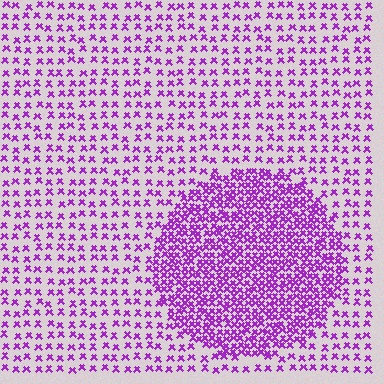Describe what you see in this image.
The image contains small purple elements arranged at two different densities. A circle-shaped region is visible where the elements are more densely packed than the surrounding area.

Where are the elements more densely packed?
The elements are more densely packed inside the circle boundary.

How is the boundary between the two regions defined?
The boundary is defined by a change in element density (approximately 2.5x ratio). All elements are the same color, size, and shape.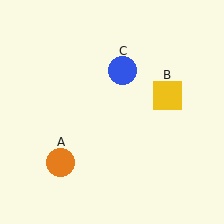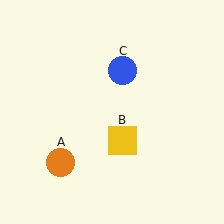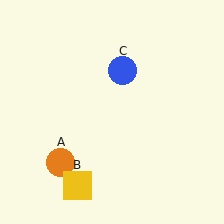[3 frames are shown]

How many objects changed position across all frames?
1 object changed position: yellow square (object B).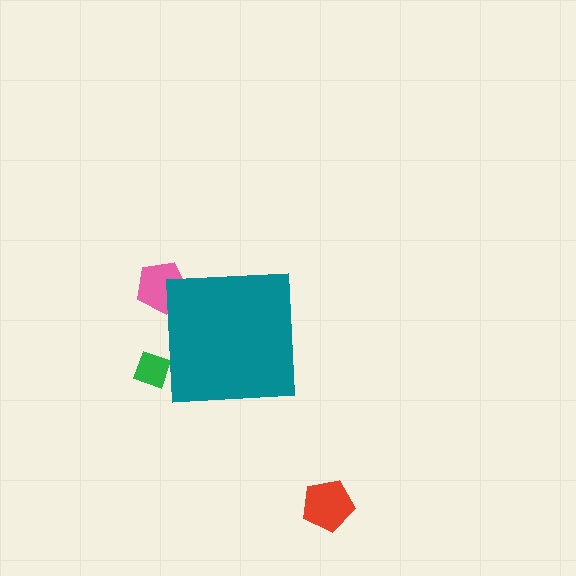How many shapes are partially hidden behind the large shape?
2 shapes are partially hidden.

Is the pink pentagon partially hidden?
Yes, the pink pentagon is partially hidden behind the teal square.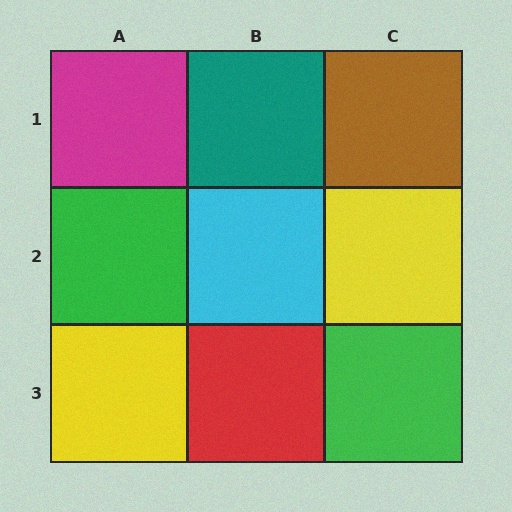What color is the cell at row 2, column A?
Green.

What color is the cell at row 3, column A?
Yellow.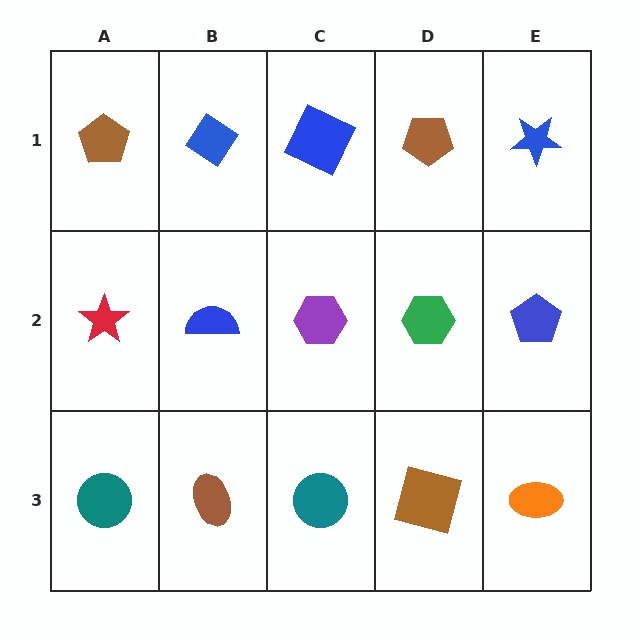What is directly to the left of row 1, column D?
A blue square.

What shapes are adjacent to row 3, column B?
A blue semicircle (row 2, column B), a teal circle (row 3, column A), a teal circle (row 3, column C).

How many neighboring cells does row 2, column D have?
4.